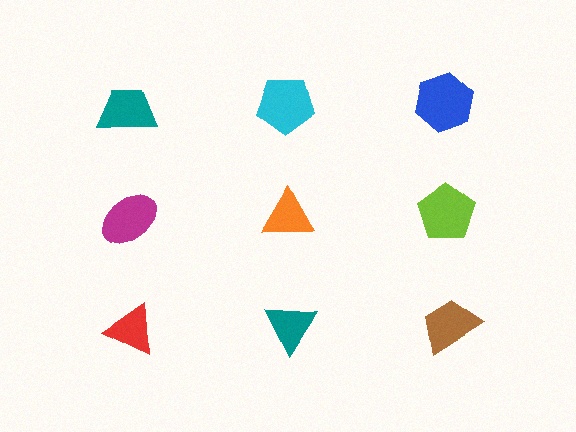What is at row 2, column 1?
A magenta ellipse.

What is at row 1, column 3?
A blue hexagon.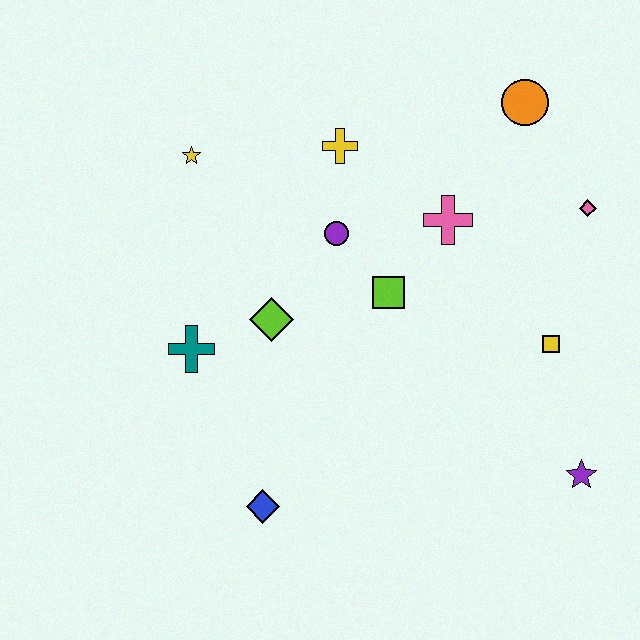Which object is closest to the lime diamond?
The teal cross is closest to the lime diamond.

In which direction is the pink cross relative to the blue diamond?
The pink cross is above the blue diamond.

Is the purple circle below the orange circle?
Yes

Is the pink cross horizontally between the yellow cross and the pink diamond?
Yes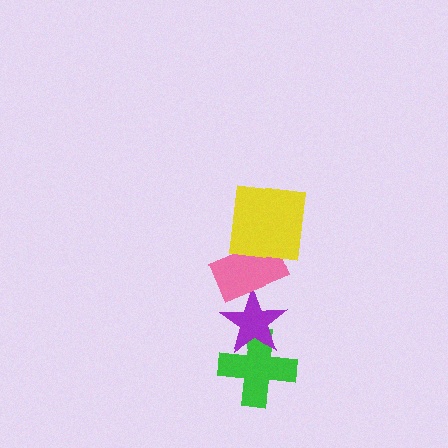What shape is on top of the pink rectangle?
The yellow square is on top of the pink rectangle.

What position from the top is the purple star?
The purple star is 3rd from the top.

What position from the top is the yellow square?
The yellow square is 1st from the top.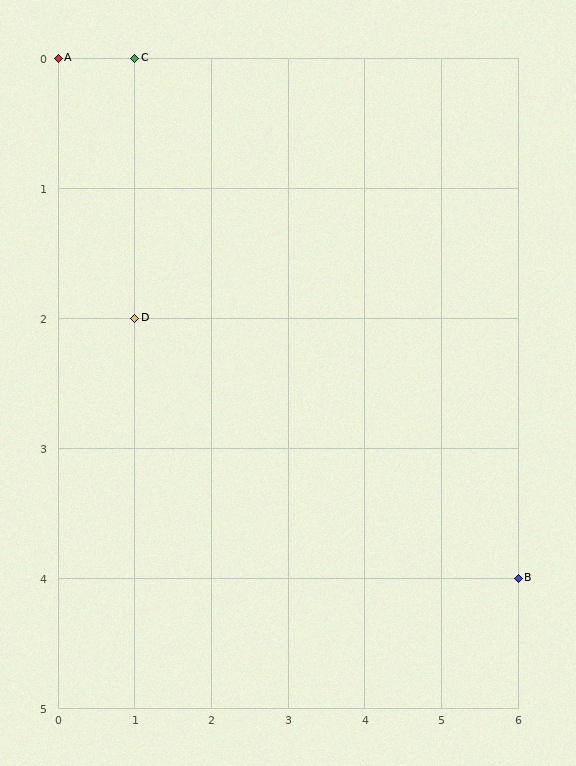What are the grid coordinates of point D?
Point D is at grid coordinates (1, 2).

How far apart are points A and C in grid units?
Points A and C are 1 column apart.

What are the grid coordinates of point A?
Point A is at grid coordinates (0, 0).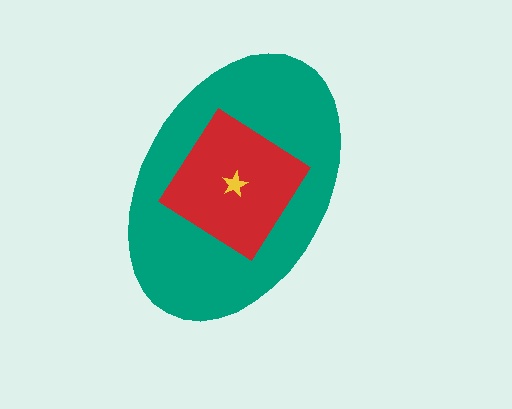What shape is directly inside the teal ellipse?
The red diamond.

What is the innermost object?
The yellow star.